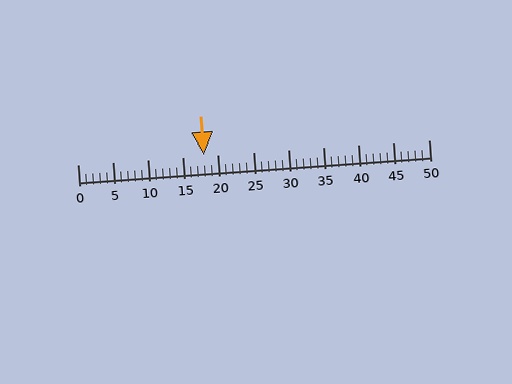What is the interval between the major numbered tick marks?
The major tick marks are spaced 5 units apart.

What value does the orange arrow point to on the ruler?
The orange arrow points to approximately 18.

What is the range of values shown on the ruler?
The ruler shows values from 0 to 50.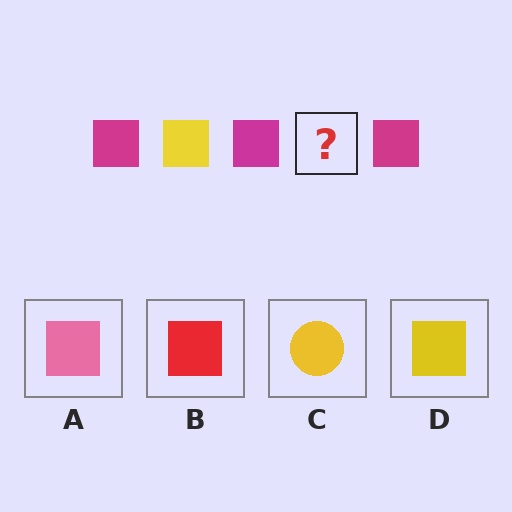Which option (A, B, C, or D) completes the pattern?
D.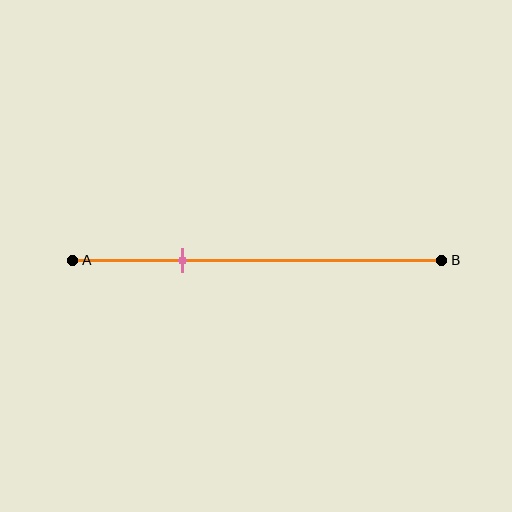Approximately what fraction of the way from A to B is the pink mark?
The pink mark is approximately 30% of the way from A to B.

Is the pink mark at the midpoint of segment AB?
No, the mark is at about 30% from A, not at the 50% midpoint.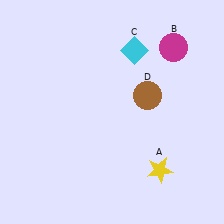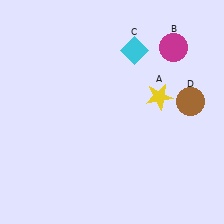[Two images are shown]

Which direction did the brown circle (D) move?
The brown circle (D) moved right.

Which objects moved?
The objects that moved are: the yellow star (A), the brown circle (D).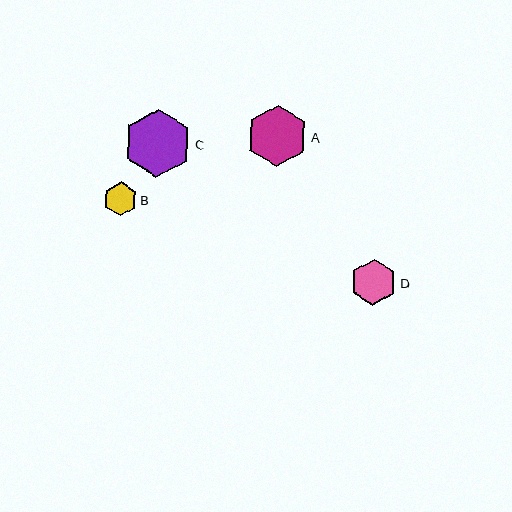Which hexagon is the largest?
Hexagon C is the largest with a size of approximately 68 pixels.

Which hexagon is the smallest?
Hexagon B is the smallest with a size of approximately 34 pixels.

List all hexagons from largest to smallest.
From largest to smallest: C, A, D, B.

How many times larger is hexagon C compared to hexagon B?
Hexagon C is approximately 2.0 times the size of hexagon B.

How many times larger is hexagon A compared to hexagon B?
Hexagon A is approximately 1.8 times the size of hexagon B.